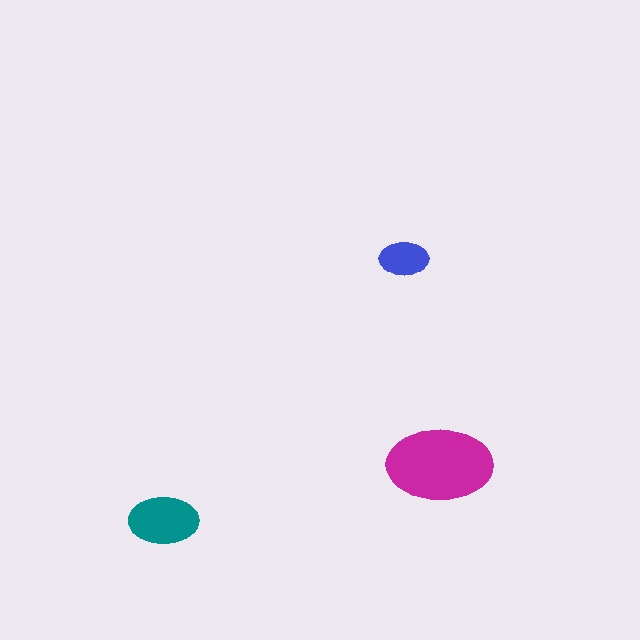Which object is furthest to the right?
The magenta ellipse is rightmost.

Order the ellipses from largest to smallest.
the magenta one, the teal one, the blue one.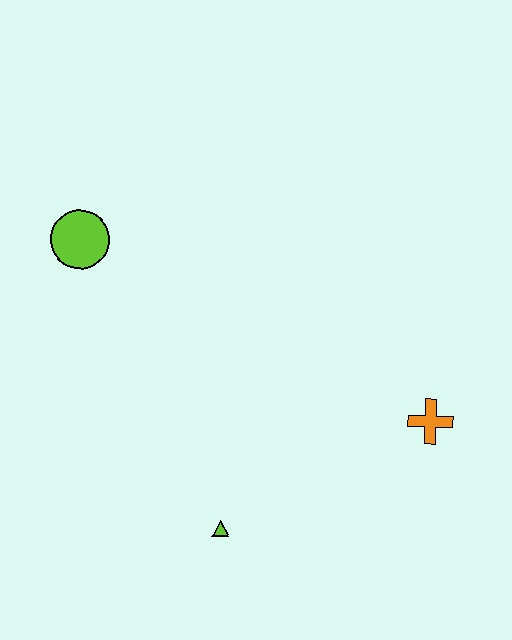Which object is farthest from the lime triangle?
The lime circle is farthest from the lime triangle.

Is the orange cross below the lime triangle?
No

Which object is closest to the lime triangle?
The orange cross is closest to the lime triangle.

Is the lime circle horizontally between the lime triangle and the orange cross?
No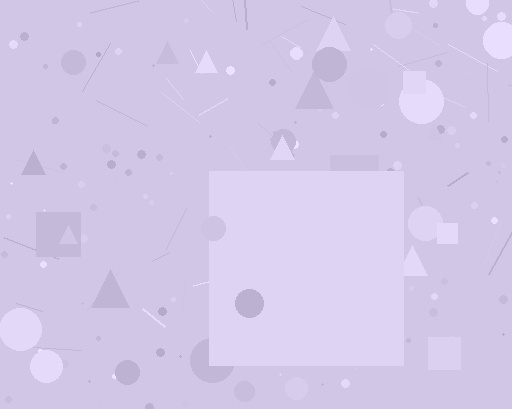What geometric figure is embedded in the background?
A square is embedded in the background.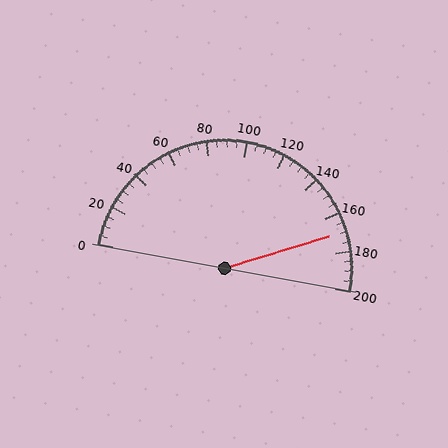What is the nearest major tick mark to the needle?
The nearest major tick mark is 160.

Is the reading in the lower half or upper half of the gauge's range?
The reading is in the upper half of the range (0 to 200).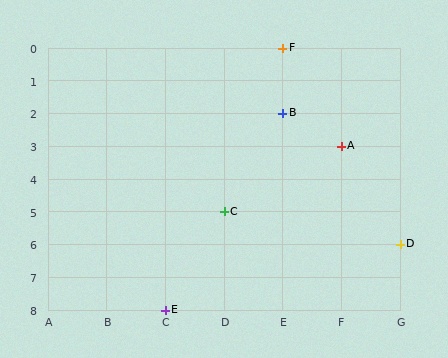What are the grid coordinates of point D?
Point D is at grid coordinates (G, 6).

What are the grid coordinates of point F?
Point F is at grid coordinates (E, 0).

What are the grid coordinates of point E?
Point E is at grid coordinates (C, 8).